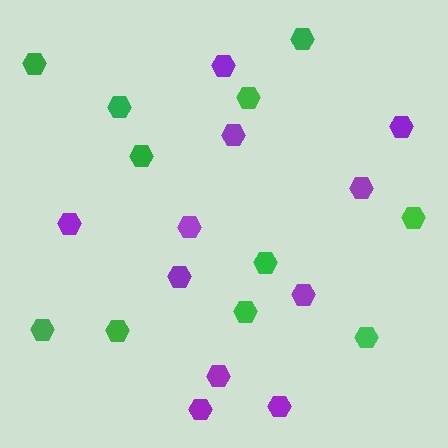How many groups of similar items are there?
There are 2 groups: one group of purple hexagons (11) and one group of green hexagons (11).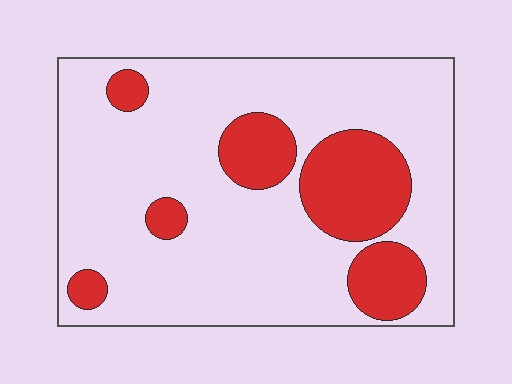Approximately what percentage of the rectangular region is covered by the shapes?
Approximately 20%.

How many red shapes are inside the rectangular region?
6.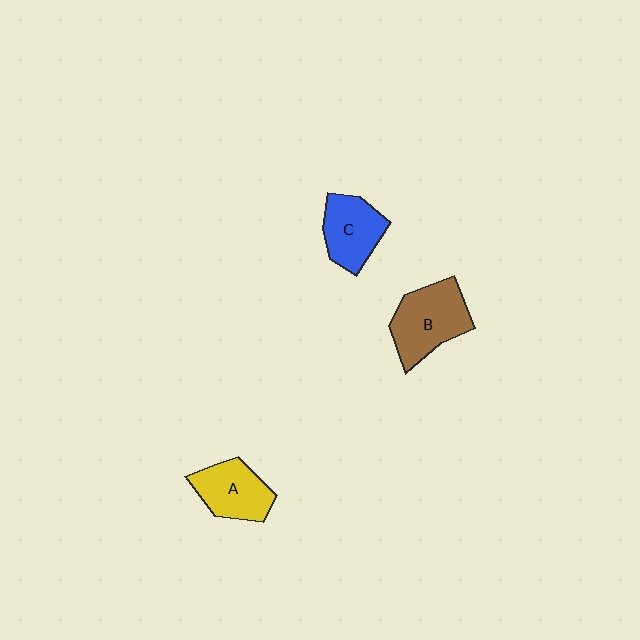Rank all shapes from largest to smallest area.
From largest to smallest: B (brown), A (yellow), C (blue).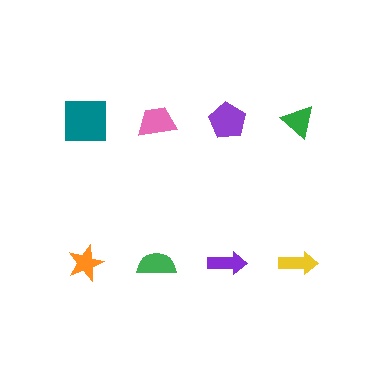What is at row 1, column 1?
A teal square.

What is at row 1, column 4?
A green triangle.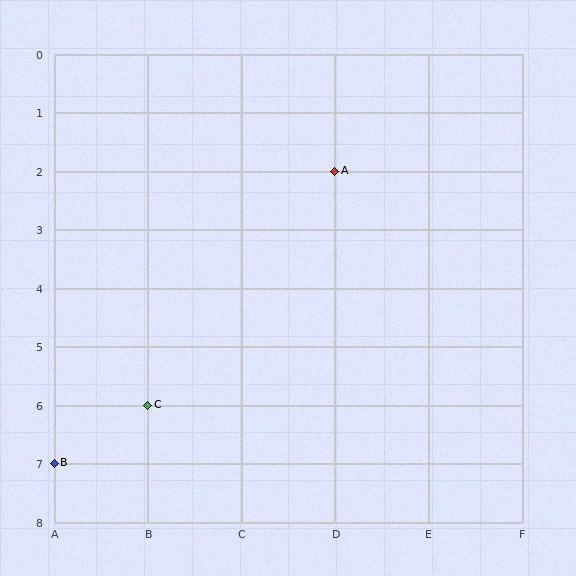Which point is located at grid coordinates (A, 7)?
Point B is at (A, 7).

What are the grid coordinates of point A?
Point A is at grid coordinates (D, 2).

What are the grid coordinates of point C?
Point C is at grid coordinates (B, 6).